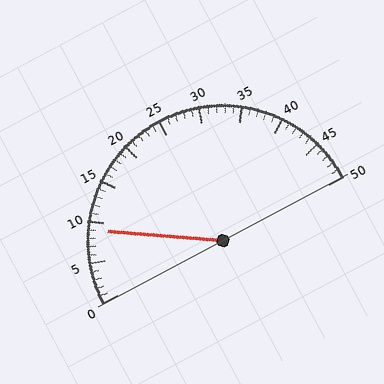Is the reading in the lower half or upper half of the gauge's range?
The reading is in the lower half of the range (0 to 50).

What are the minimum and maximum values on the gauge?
The gauge ranges from 0 to 50.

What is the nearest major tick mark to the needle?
The nearest major tick mark is 10.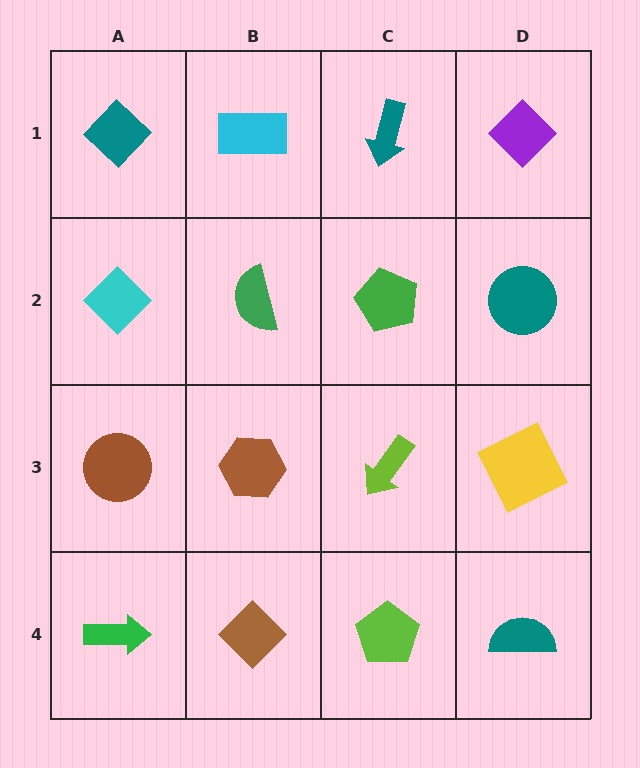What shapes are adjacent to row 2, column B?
A cyan rectangle (row 1, column B), a brown hexagon (row 3, column B), a cyan diamond (row 2, column A), a green pentagon (row 2, column C).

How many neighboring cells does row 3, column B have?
4.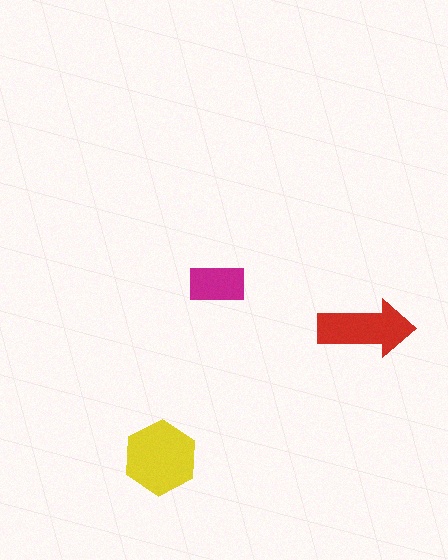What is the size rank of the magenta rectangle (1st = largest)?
3rd.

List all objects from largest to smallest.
The yellow hexagon, the red arrow, the magenta rectangle.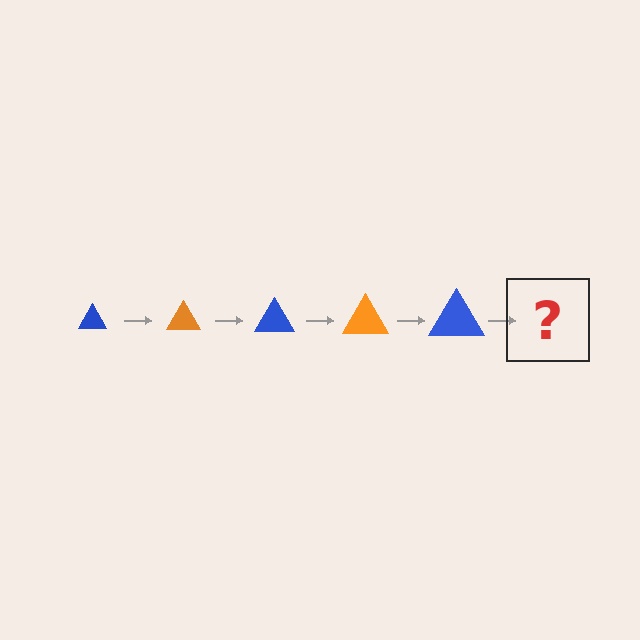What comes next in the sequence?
The next element should be an orange triangle, larger than the previous one.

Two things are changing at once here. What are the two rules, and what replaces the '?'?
The two rules are that the triangle grows larger each step and the color cycles through blue and orange. The '?' should be an orange triangle, larger than the previous one.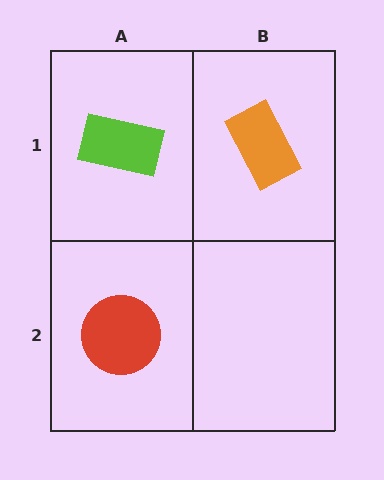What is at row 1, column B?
An orange rectangle.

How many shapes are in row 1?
2 shapes.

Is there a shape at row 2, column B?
No, that cell is empty.